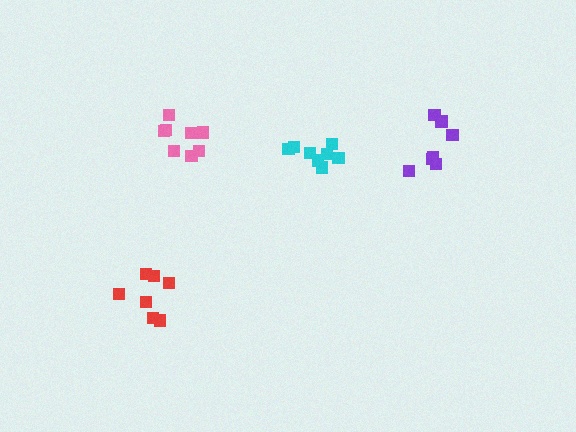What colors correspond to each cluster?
The clusters are colored: cyan, red, purple, pink.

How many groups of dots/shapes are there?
There are 4 groups.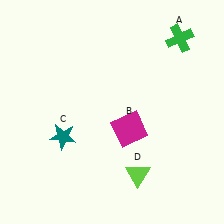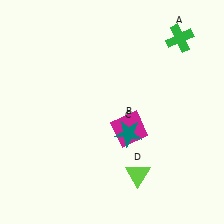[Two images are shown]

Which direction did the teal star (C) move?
The teal star (C) moved right.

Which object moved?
The teal star (C) moved right.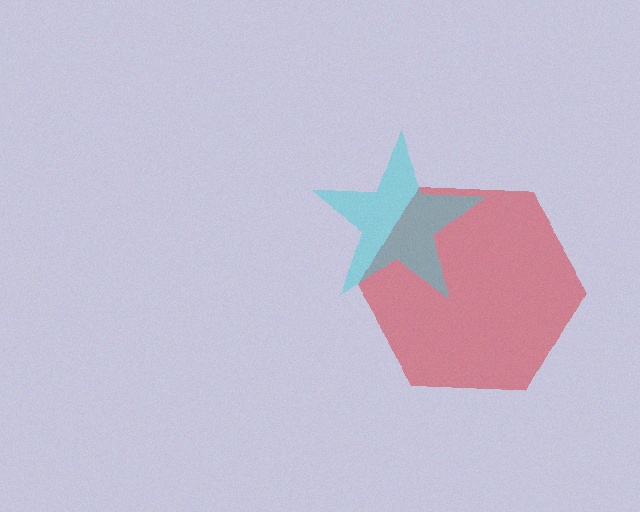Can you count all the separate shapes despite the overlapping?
Yes, there are 2 separate shapes.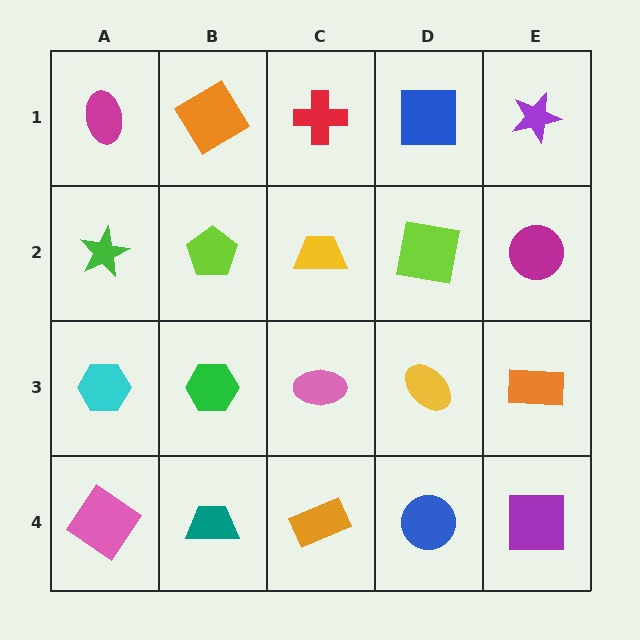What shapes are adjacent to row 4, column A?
A cyan hexagon (row 3, column A), a teal trapezoid (row 4, column B).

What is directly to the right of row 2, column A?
A lime pentagon.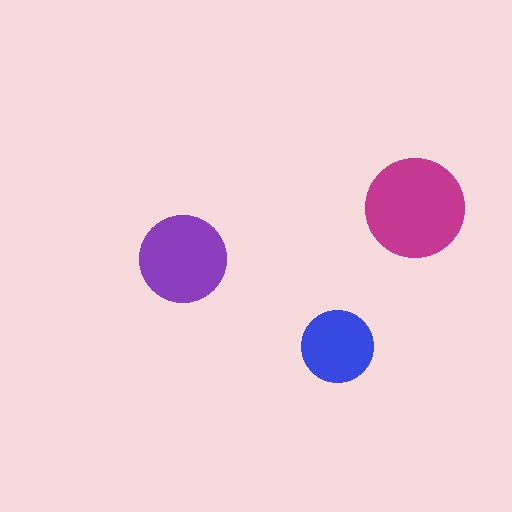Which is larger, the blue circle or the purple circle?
The purple one.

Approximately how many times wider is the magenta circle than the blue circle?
About 1.5 times wider.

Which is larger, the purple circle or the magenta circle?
The magenta one.